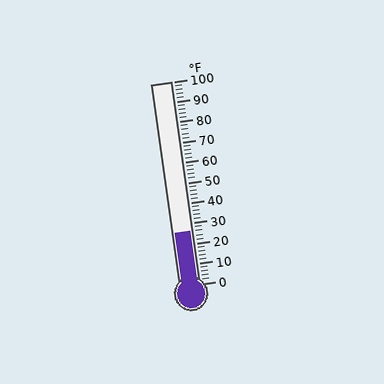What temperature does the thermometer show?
The thermometer shows approximately 26°F.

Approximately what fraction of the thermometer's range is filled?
The thermometer is filled to approximately 25% of its range.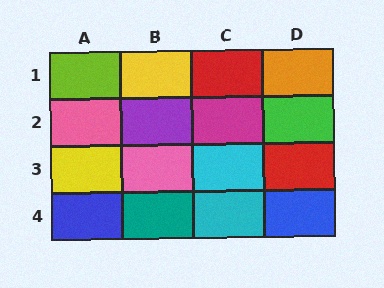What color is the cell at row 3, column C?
Cyan.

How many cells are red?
2 cells are red.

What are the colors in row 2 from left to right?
Pink, purple, magenta, green.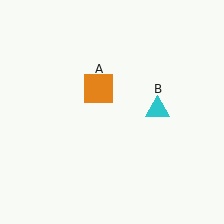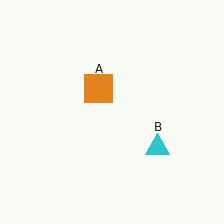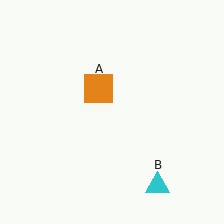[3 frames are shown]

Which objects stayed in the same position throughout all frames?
Orange square (object A) remained stationary.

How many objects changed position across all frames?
1 object changed position: cyan triangle (object B).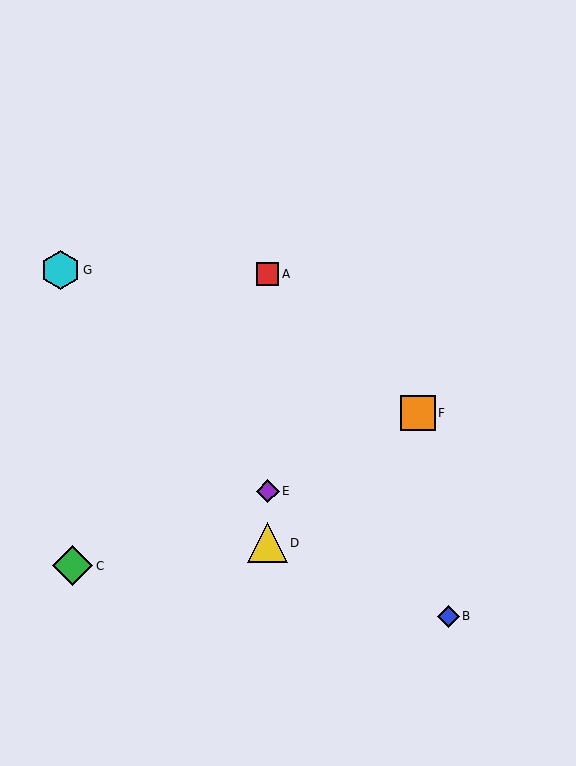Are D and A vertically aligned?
Yes, both are at x≈268.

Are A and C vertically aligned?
No, A is at x≈268 and C is at x≈73.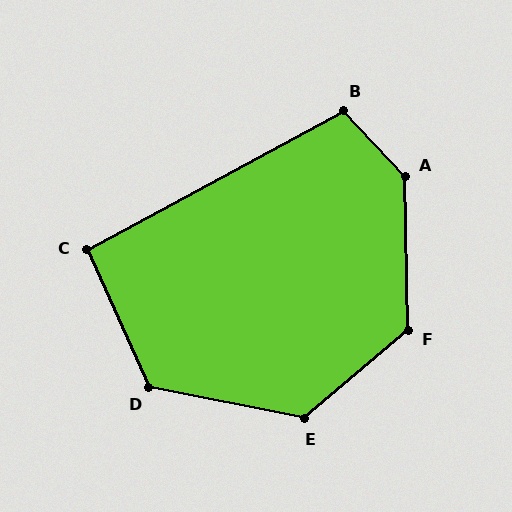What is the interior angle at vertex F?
Approximately 129 degrees (obtuse).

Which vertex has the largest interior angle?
A, at approximately 138 degrees.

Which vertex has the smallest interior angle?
C, at approximately 94 degrees.